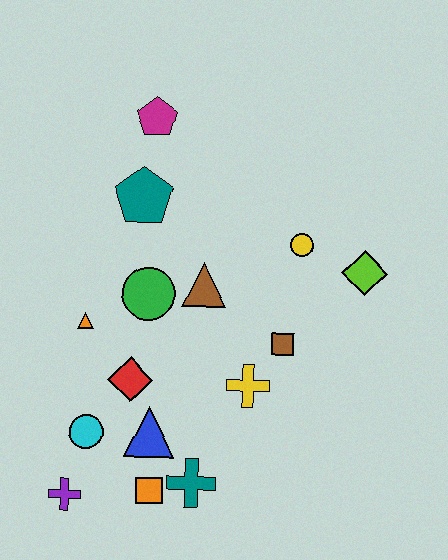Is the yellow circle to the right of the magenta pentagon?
Yes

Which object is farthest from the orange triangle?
The lime diamond is farthest from the orange triangle.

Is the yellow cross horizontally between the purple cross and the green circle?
No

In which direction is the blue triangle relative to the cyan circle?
The blue triangle is to the right of the cyan circle.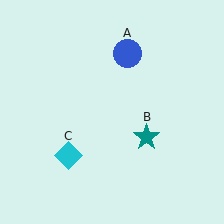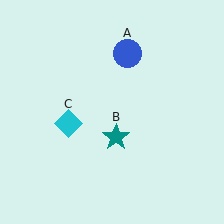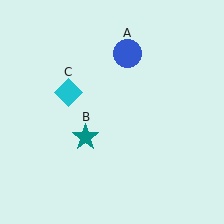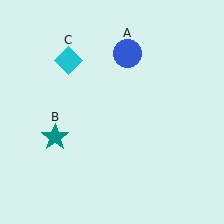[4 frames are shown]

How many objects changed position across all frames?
2 objects changed position: teal star (object B), cyan diamond (object C).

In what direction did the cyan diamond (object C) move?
The cyan diamond (object C) moved up.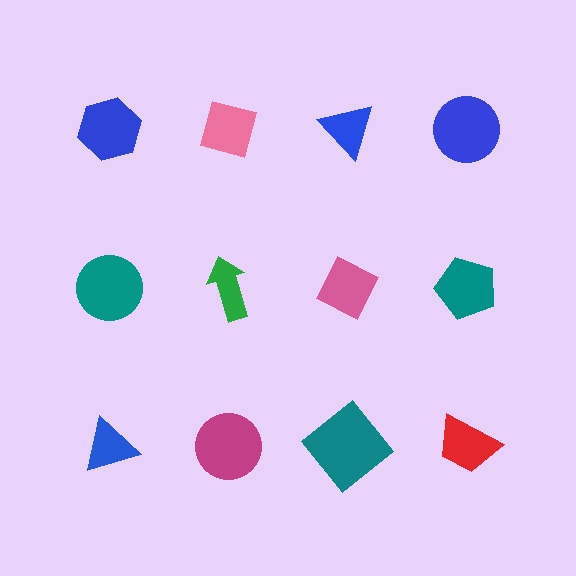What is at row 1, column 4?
A blue circle.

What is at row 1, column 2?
A pink square.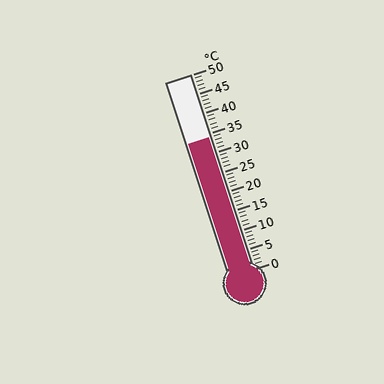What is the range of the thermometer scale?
The thermometer scale ranges from 0°C to 50°C.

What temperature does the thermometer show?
The thermometer shows approximately 34°C.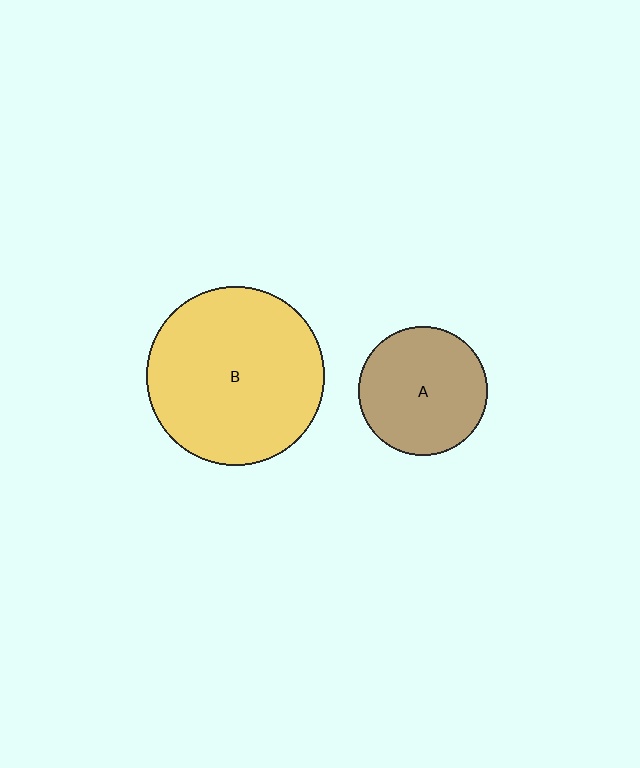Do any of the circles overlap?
No, none of the circles overlap.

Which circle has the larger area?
Circle B (yellow).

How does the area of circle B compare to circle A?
Approximately 1.9 times.